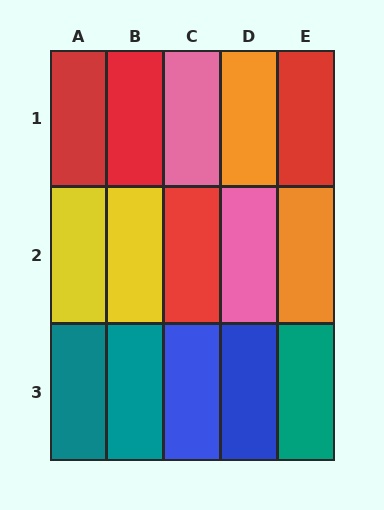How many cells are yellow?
2 cells are yellow.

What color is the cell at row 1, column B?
Red.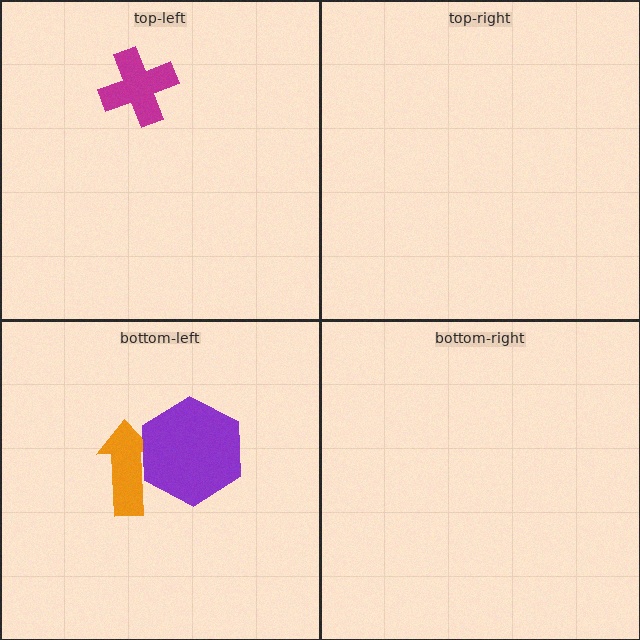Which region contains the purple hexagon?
The bottom-left region.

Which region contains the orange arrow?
The bottom-left region.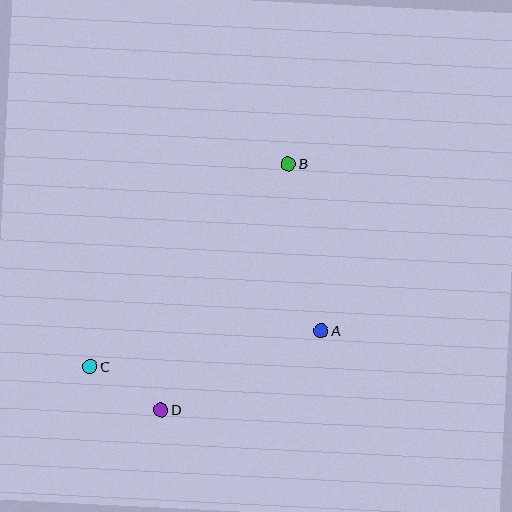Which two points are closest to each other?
Points C and D are closest to each other.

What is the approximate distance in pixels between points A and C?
The distance between A and C is approximately 234 pixels.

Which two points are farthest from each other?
Points B and C are farthest from each other.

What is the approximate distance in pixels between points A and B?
The distance between A and B is approximately 170 pixels.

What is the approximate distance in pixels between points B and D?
The distance between B and D is approximately 277 pixels.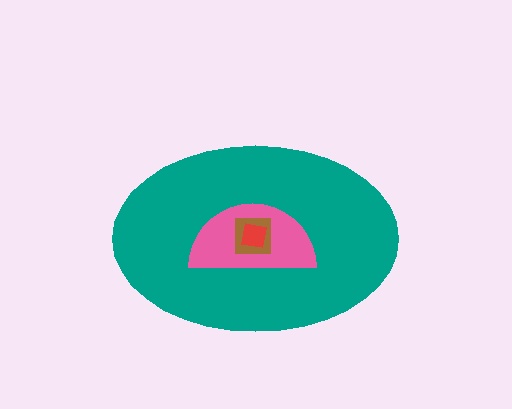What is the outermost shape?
The teal ellipse.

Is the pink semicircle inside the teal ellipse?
Yes.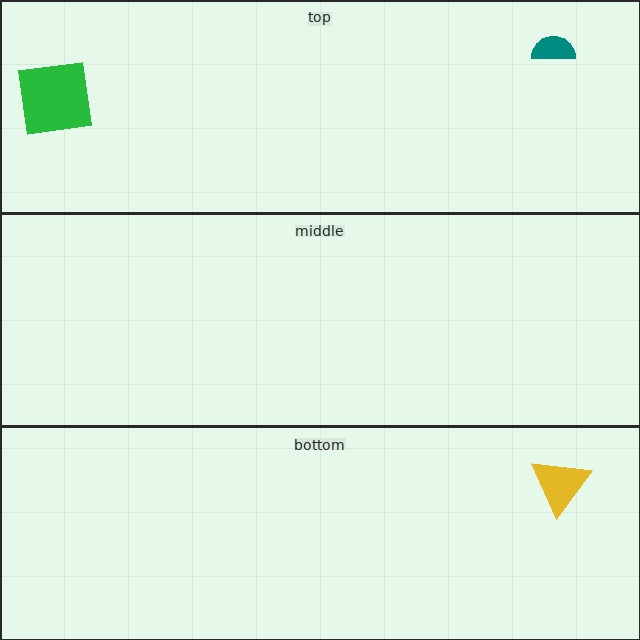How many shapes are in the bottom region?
1.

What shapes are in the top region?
The teal semicircle, the green square.